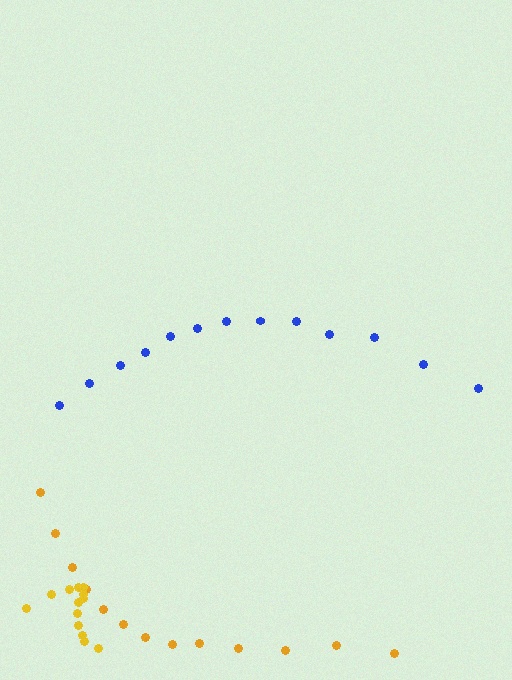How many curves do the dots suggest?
There are 3 distinct paths.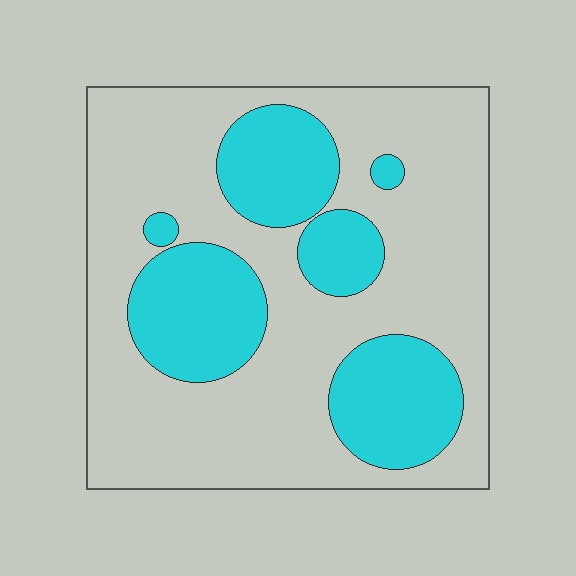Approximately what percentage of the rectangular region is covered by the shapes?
Approximately 30%.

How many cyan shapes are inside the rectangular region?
6.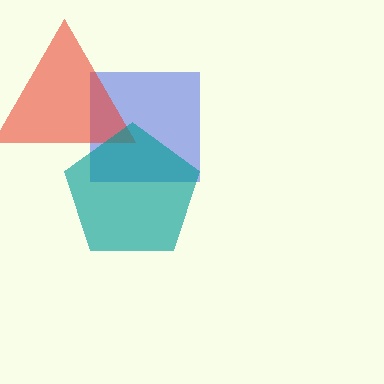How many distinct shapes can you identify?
There are 3 distinct shapes: a blue square, a red triangle, a teal pentagon.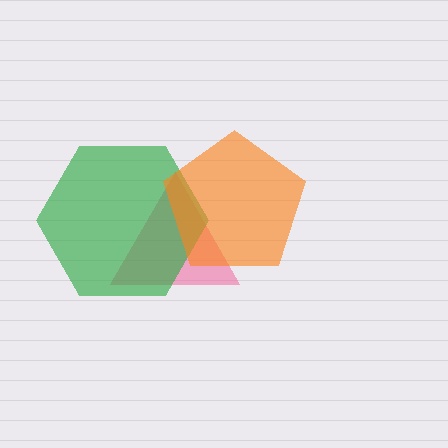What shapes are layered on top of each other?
The layered shapes are: a pink triangle, a green hexagon, an orange pentagon.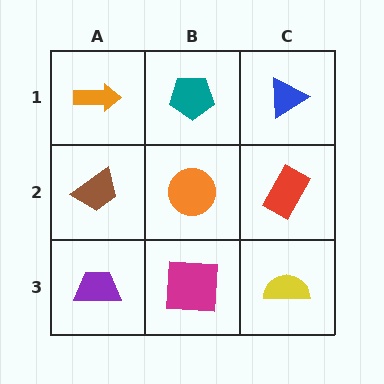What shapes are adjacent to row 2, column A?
An orange arrow (row 1, column A), a purple trapezoid (row 3, column A), an orange circle (row 2, column B).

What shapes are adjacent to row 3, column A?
A brown trapezoid (row 2, column A), a magenta square (row 3, column B).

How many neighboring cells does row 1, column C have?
2.